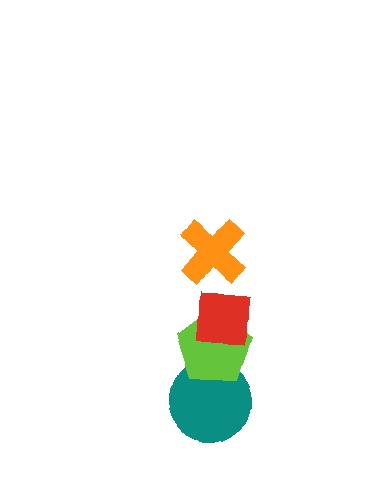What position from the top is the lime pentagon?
The lime pentagon is 3rd from the top.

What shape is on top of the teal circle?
The lime pentagon is on top of the teal circle.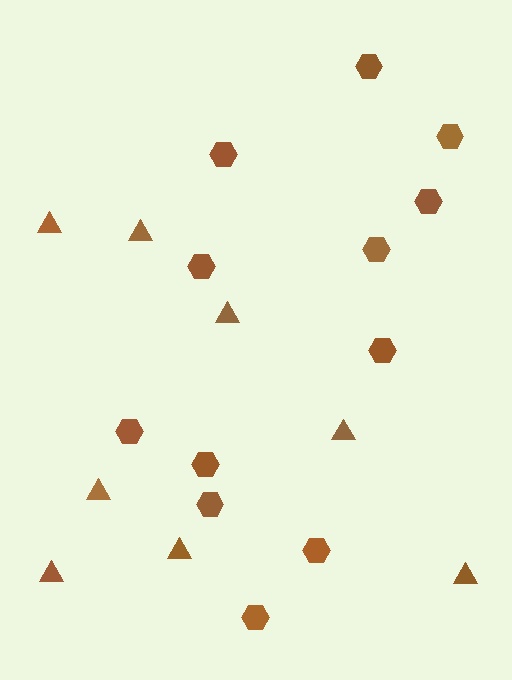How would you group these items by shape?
There are 2 groups: one group of triangles (8) and one group of hexagons (12).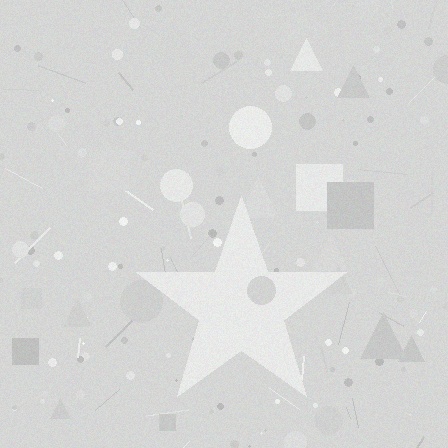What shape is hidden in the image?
A star is hidden in the image.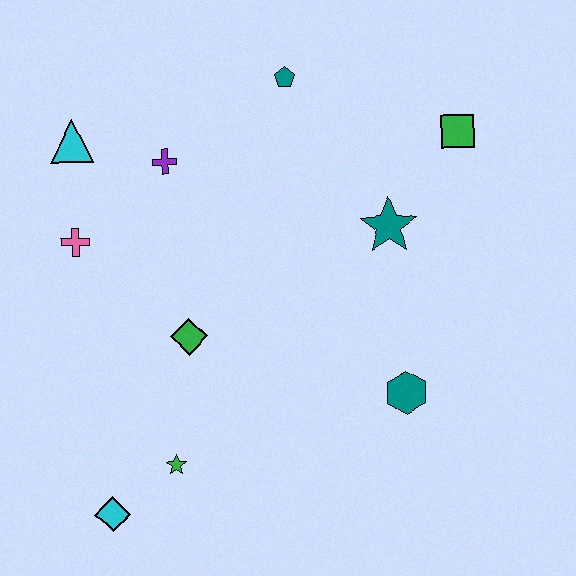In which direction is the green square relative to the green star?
The green square is above the green star.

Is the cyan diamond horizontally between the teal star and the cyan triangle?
Yes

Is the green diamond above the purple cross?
No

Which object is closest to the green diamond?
The green star is closest to the green diamond.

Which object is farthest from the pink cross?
The green square is farthest from the pink cross.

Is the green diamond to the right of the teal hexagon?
No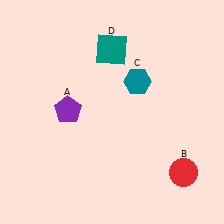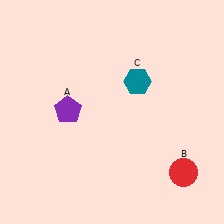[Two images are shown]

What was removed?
The teal square (D) was removed in Image 2.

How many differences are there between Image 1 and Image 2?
There is 1 difference between the two images.